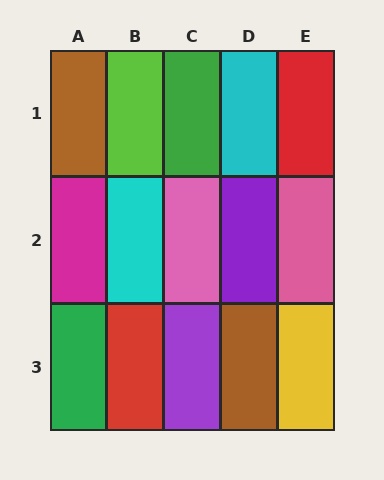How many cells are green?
2 cells are green.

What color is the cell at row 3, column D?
Brown.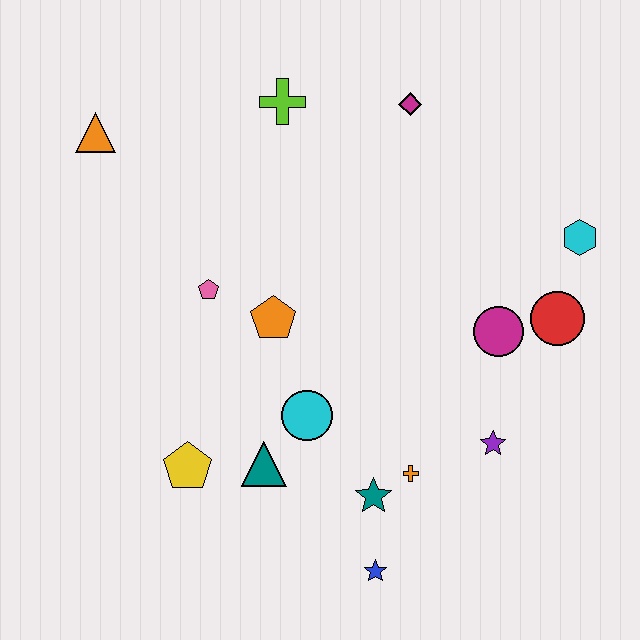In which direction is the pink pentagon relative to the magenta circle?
The pink pentagon is to the left of the magenta circle.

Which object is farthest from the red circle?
The orange triangle is farthest from the red circle.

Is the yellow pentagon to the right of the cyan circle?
No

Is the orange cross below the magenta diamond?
Yes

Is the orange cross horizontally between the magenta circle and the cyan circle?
Yes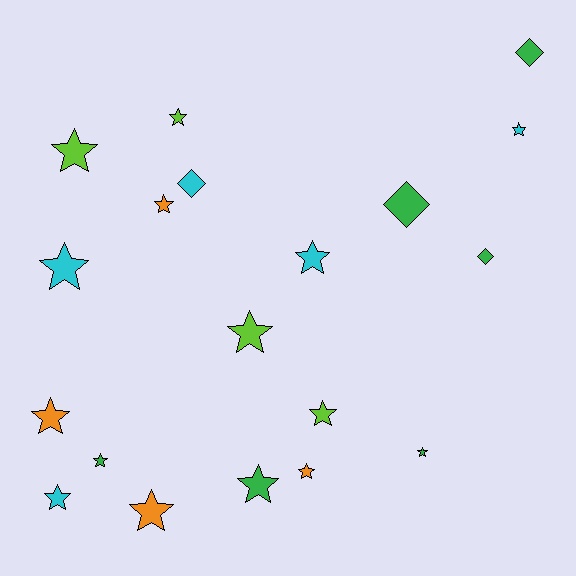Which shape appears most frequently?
Star, with 15 objects.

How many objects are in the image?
There are 19 objects.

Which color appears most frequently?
Green, with 6 objects.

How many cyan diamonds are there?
There is 1 cyan diamond.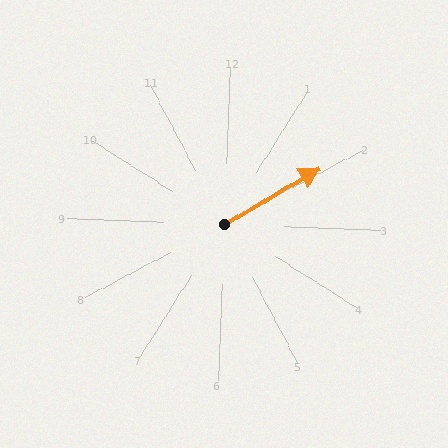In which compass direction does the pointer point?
Northeast.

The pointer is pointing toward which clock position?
Roughly 2 o'clock.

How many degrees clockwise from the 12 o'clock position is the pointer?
Approximately 58 degrees.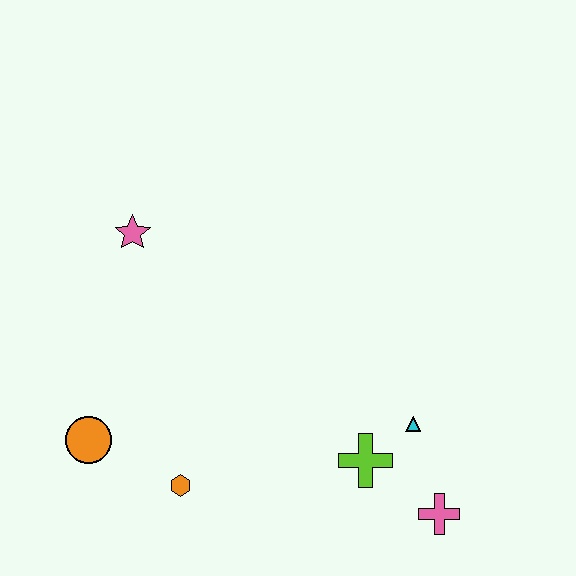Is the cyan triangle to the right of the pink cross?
No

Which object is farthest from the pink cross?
The pink star is farthest from the pink cross.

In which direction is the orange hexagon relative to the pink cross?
The orange hexagon is to the left of the pink cross.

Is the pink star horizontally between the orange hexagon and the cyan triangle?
No